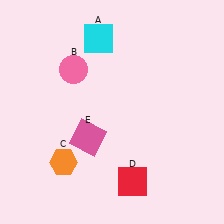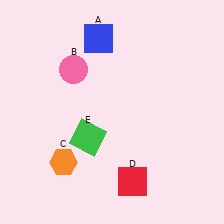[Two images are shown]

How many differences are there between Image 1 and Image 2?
There are 2 differences between the two images.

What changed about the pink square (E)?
In Image 1, E is pink. In Image 2, it changed to green.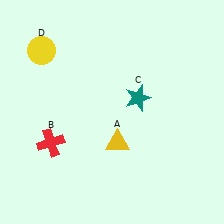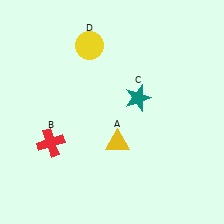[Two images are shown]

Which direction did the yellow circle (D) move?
The yellow circle (D) moved right.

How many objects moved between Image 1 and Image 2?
1 object moved between the two images.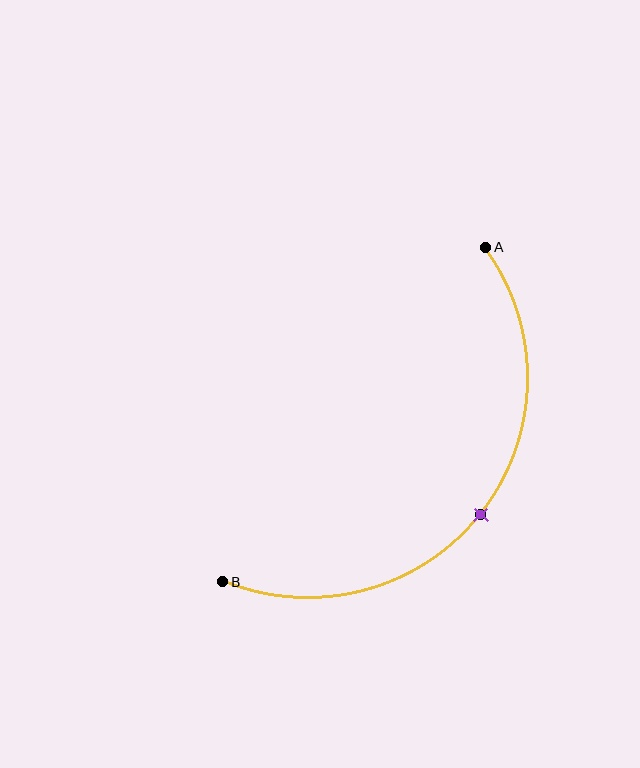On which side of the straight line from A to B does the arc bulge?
The arc bulges below and to the right of the straight line connecting A and B.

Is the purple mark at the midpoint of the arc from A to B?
Yes. The purple mark lies on the arc at equal arc-length from both A and B — it is the arc midpoint.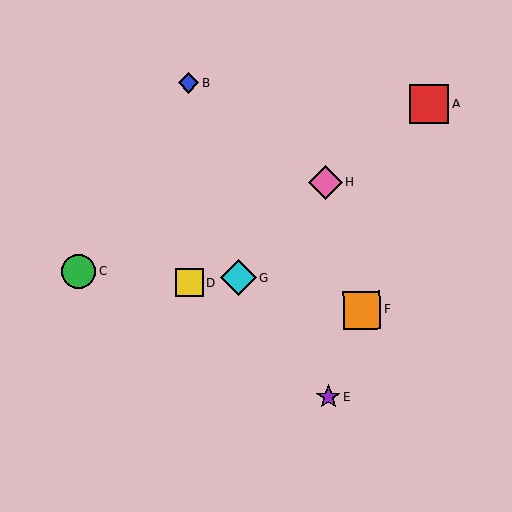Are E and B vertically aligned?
No, E is at x≈328 and B is at x≈188.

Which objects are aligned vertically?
Objects E, H are aligned vertically.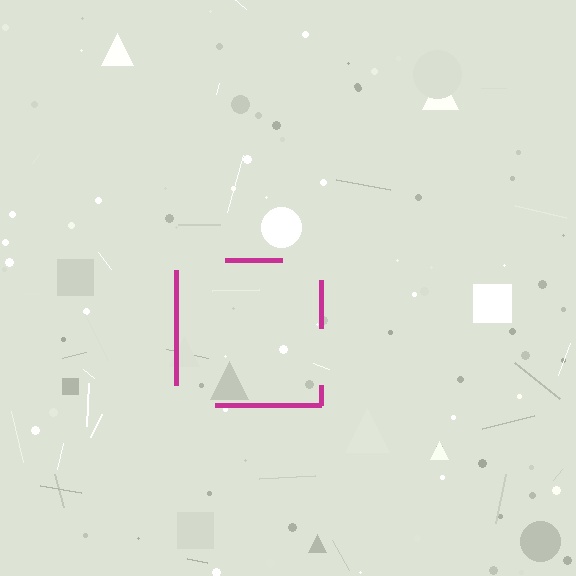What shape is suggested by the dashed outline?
The dashed outline suggests a square.